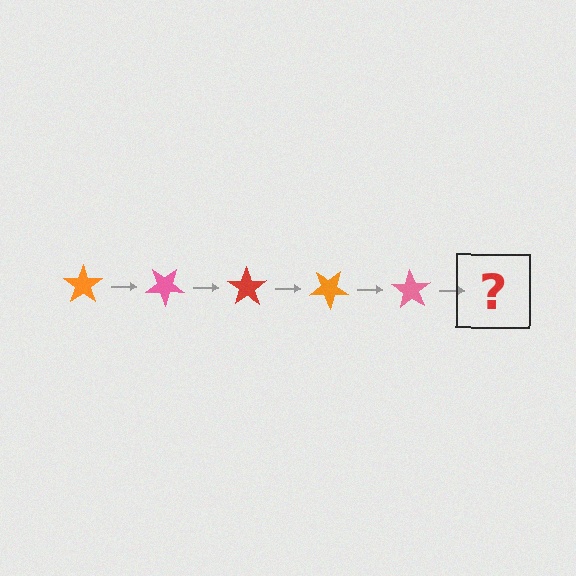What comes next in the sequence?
The next element should be a red star, rotated 175 degrees from the start.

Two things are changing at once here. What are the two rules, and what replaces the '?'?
The two rules are that it rotates 35 degrees each step and the color cycles through orange, pink, and red. The '?' should be a red star, rotated 175 degrees from the start.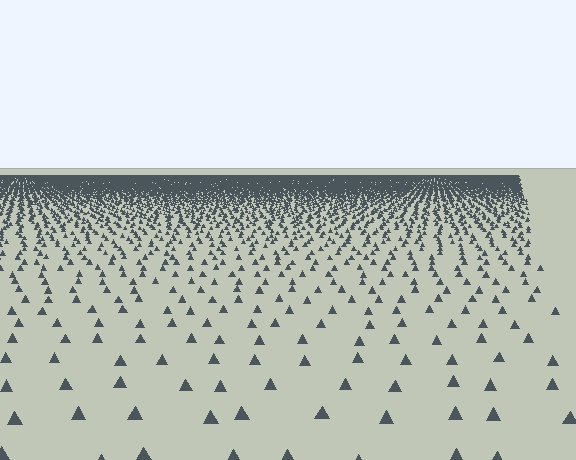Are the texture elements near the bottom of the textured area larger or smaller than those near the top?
Larger. Near the bottom, elements are closer to the viewer and appear at a bigger on-screen size.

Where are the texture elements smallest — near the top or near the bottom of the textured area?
Near the top.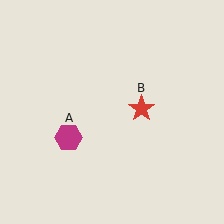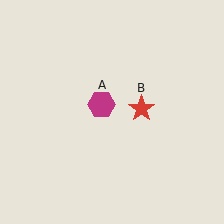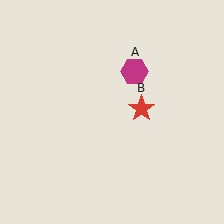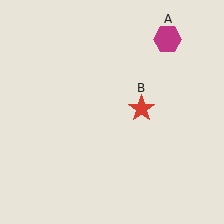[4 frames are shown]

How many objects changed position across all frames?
1 object changed position: magenta hexagon (object A).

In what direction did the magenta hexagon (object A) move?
The magenta hexagon (object A) moved up and to the right.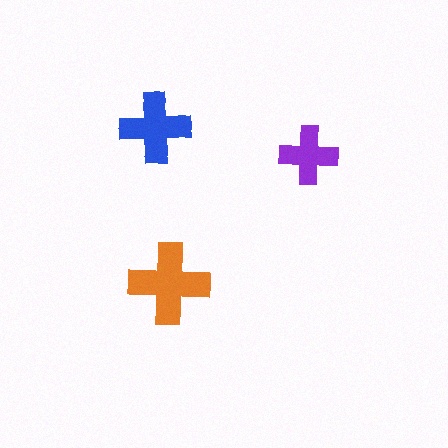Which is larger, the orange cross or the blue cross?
The orange one.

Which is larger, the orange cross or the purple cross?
The orange one.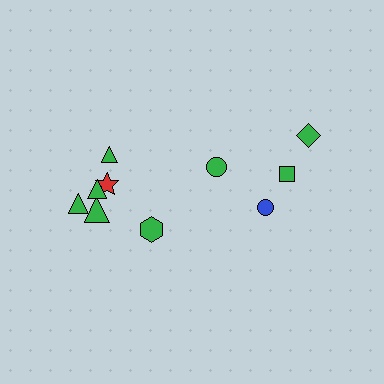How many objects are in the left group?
There are 6 objects.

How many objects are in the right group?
There are 4 objects.